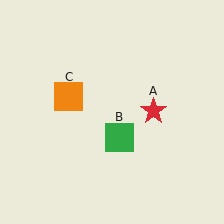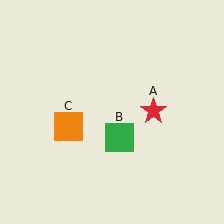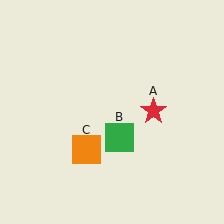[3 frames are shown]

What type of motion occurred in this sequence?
The orange square (object C) rotated counterclockwise around the center of the scene.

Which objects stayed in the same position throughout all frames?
Red star (object A) and green square (object B) remained stationary.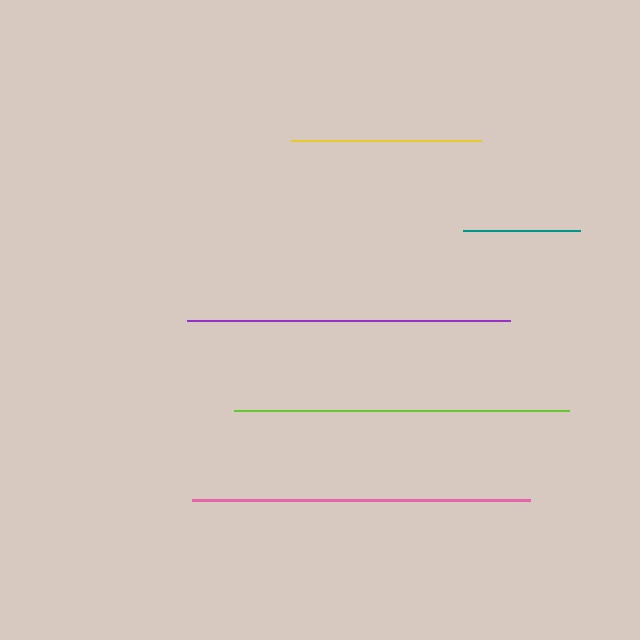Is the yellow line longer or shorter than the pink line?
The pink line is longer than the yellow line.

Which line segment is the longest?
The pink line is the longest at approximately 338 pixels.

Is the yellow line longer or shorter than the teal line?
The yellow line is longer than the teal line.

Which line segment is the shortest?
The teal line is the shortest at approximately 118 pixels.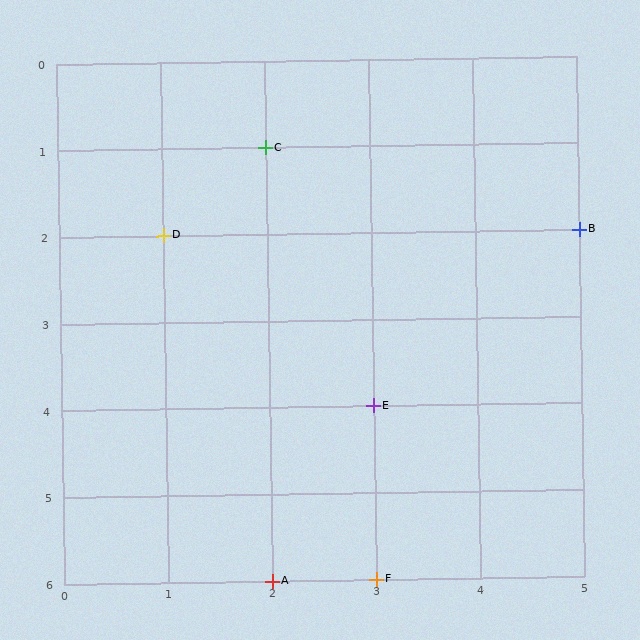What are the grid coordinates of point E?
Point E is at grid coordinates (3, 4).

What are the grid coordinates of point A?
Point A is at grid coordinates (2, 6).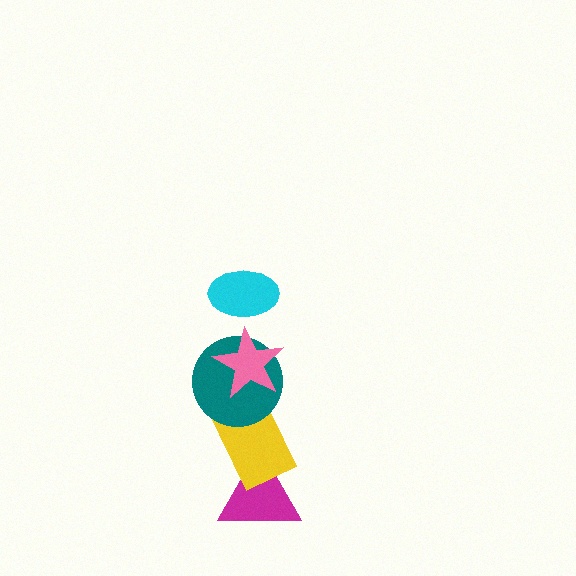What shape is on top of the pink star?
The cyan ellipse is on top of the pink star.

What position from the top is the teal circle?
The teal circle is 3rd from the top.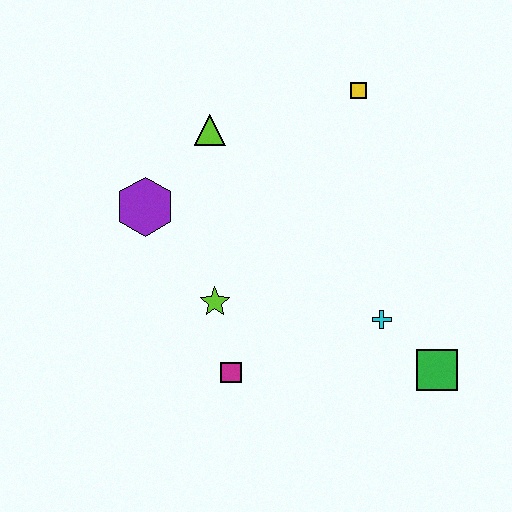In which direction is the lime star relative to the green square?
The lime star is to the left of the green square.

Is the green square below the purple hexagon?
Yes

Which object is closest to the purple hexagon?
The lime triangle is closest to the purple hexagon.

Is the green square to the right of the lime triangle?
Yes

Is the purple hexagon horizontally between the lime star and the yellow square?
No